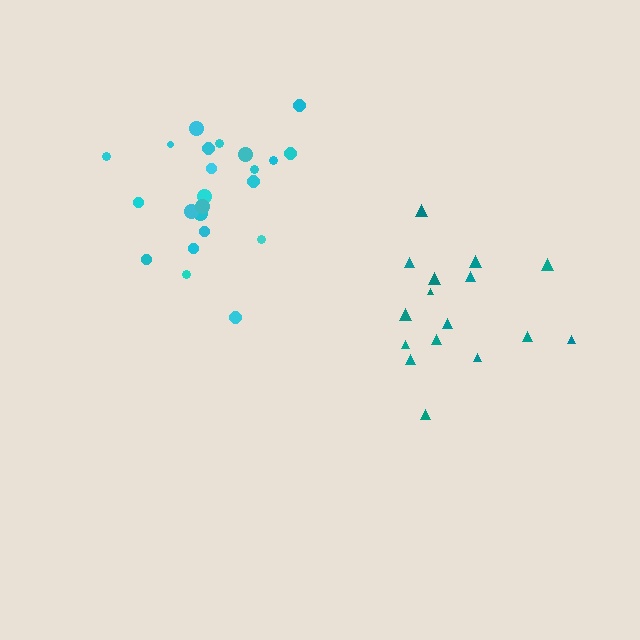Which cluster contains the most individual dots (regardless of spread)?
Cyan (23).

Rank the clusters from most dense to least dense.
cyan, teal.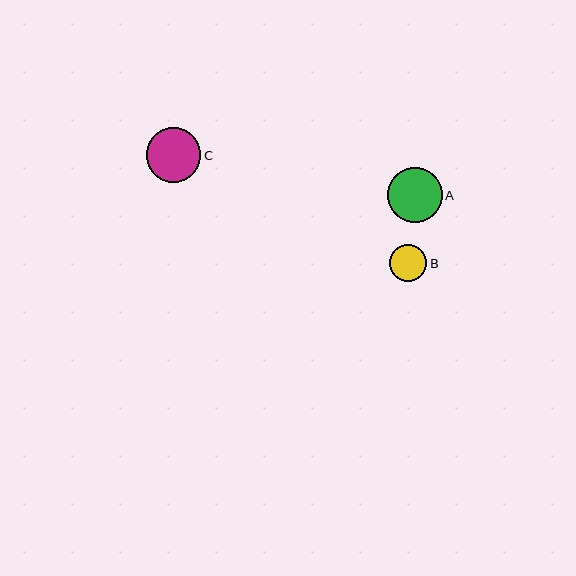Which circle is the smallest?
Circle B is the smallest with a size of approximately 37 pixels.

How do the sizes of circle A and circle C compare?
Circle A and circle C are approximately the same size.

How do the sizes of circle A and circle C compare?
Circle A and circle C are approximately the same size.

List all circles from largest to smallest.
From largest to smallest: A, C, B.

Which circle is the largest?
Circle A is the largest with a size of approximately 55 pixels.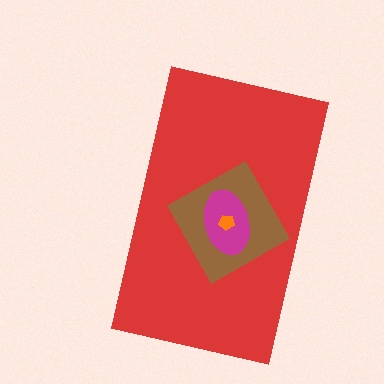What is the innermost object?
The orange pentagon.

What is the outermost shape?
The red rectangle.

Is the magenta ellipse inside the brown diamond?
Yes.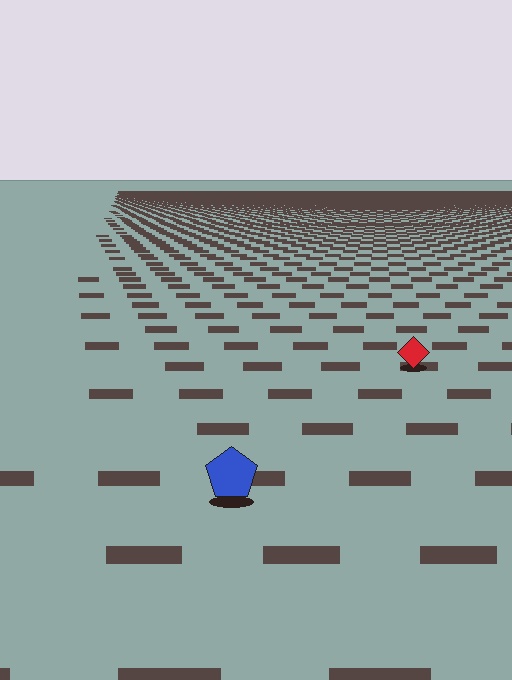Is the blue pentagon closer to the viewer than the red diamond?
Yes. The blue pentagon is closer — you can tell from the texture gradient: the ground texture is coarser near it.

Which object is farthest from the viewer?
The red diamond is farthest from the viewer. It appears smaller and the ground texture around it is denser.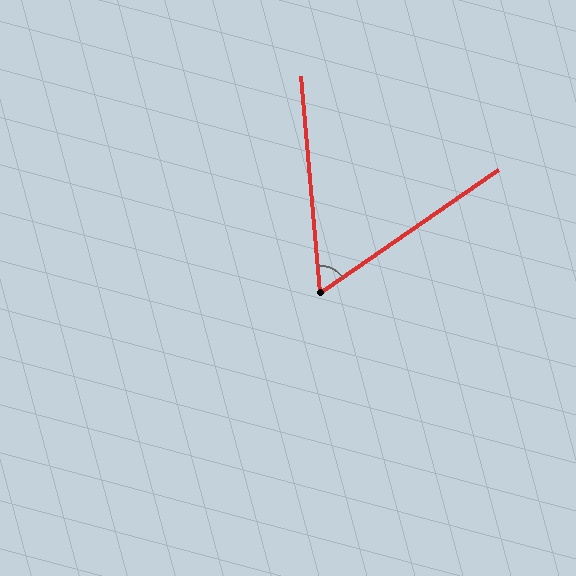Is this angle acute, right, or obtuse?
It is acute.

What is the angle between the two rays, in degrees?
Approximately 60 degrees.